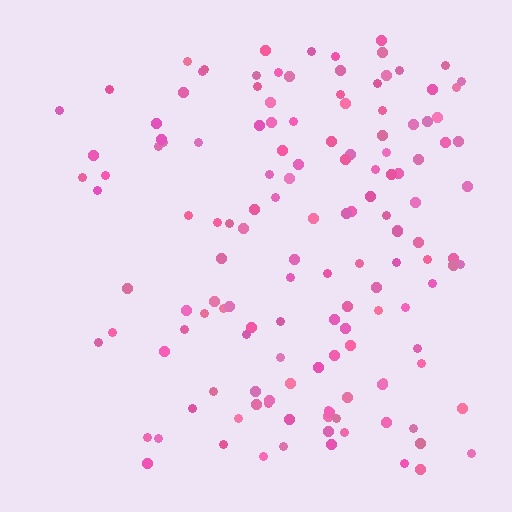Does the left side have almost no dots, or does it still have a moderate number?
Still a moderate number, just noticeably fewer than the right.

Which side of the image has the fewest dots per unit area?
The left.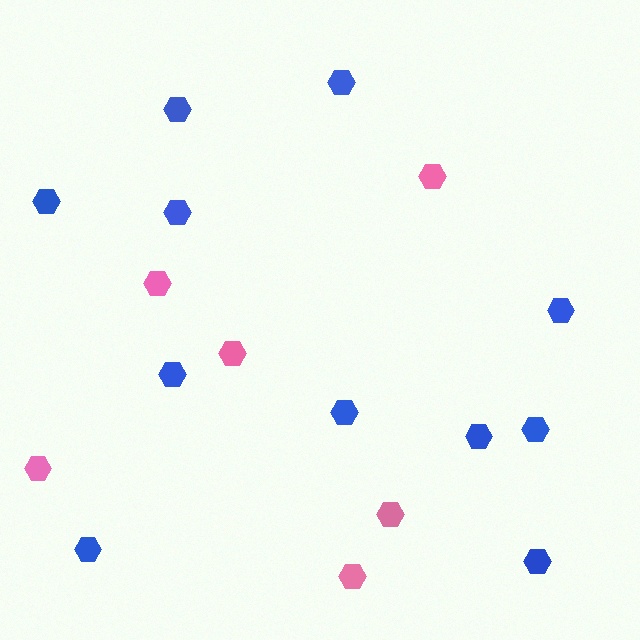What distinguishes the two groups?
There are 2 groups: one group of blue hexagons (11) and one group of pink hexagons (6).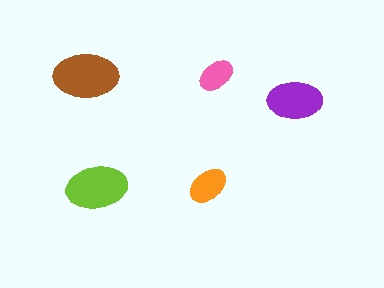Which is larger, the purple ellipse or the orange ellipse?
The purple one.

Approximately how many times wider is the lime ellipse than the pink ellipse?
About 1.5 times wider.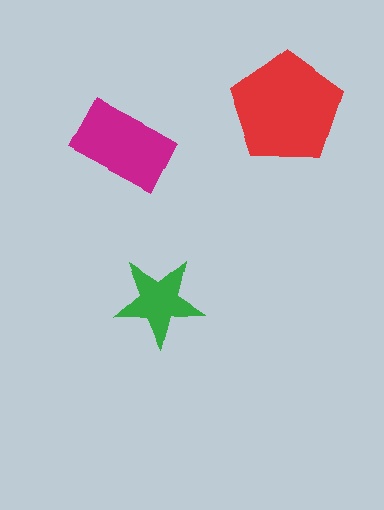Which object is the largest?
The red pentagon.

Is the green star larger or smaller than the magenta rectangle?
Smaller.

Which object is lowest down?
The green star is bottommost.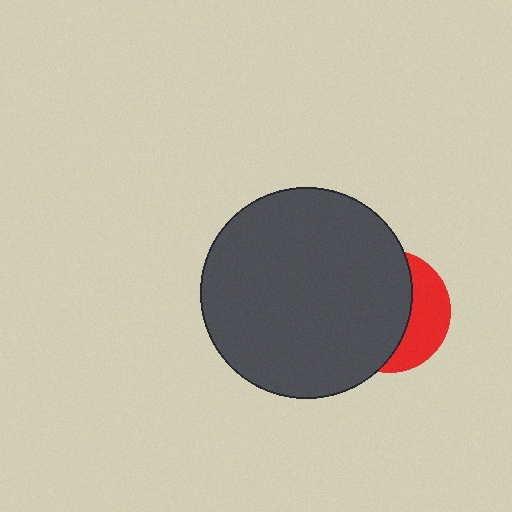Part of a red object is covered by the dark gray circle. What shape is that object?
It is a circle.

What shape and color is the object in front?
The object in front is a dark gray circle.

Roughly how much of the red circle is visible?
A small part of it is visible (roughly 34%).